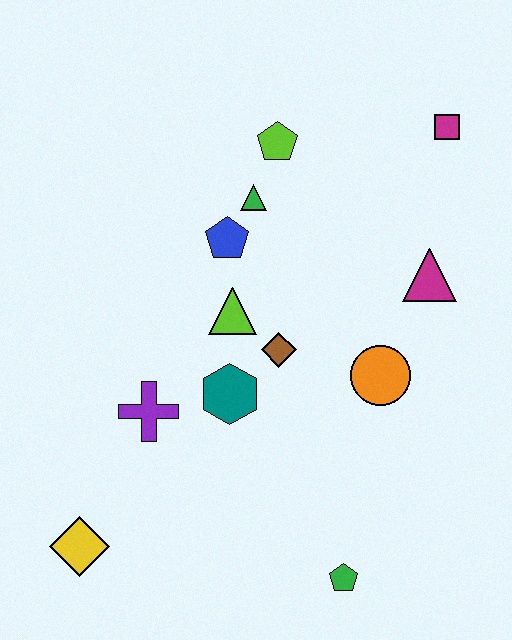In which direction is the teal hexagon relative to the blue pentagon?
The teal hexagon is below the blue pentagon.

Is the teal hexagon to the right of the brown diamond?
No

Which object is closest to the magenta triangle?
The orange circle is closest to the magenta triangle.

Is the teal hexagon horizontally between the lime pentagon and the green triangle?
No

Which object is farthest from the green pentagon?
The magenta square is farthest from the green pentagon.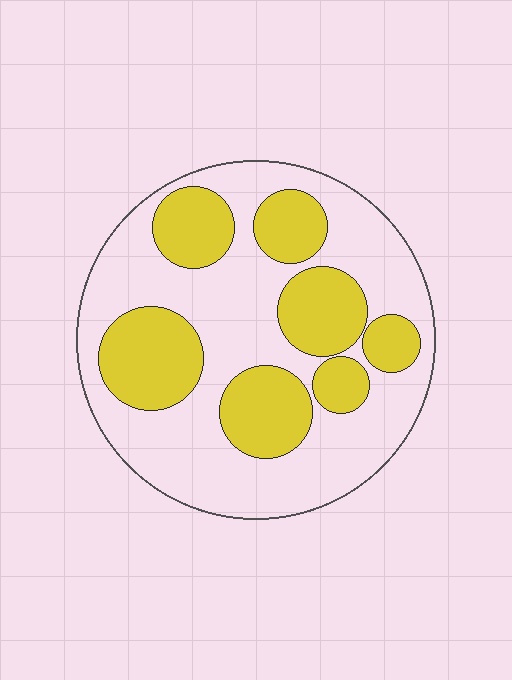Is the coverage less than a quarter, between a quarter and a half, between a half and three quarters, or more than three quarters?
Between a quarter and a half.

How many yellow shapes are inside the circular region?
7.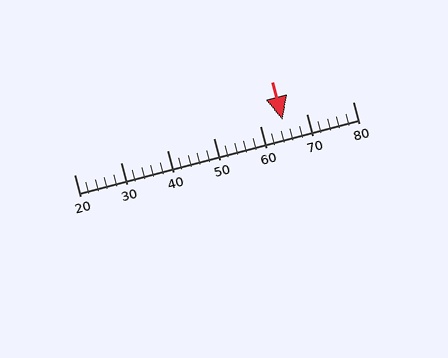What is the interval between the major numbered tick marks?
The major tick marks are spaced 10 units apart.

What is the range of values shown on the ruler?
The ruler shows values from 20 to 80.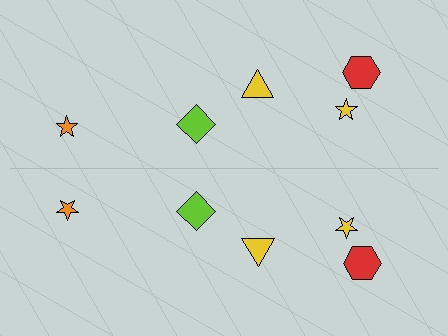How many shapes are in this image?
There are 10 shapes in this image.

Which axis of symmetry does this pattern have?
The pattern has a horizontal axis of symmetry running through the center of the image.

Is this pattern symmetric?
Yes, this pattern has bilateral (reflection) symmetry.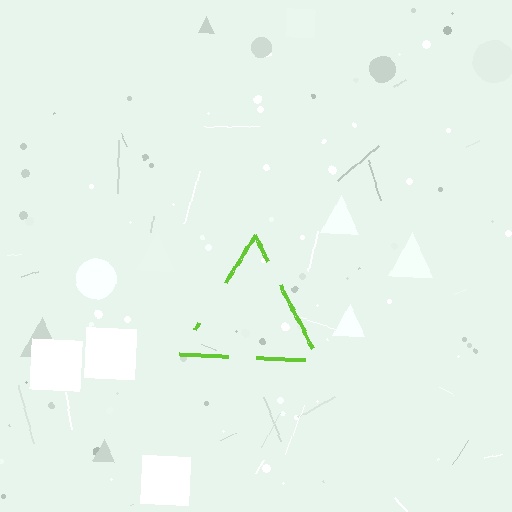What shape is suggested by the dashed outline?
The dashed outline suggests a triangle.